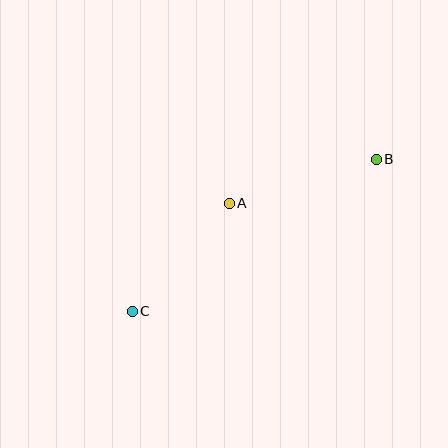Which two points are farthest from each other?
Points B and C are farthest from each other.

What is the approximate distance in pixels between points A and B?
The distance between A and B is approximately 154 pixels.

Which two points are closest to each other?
Points A and C are closest to each other.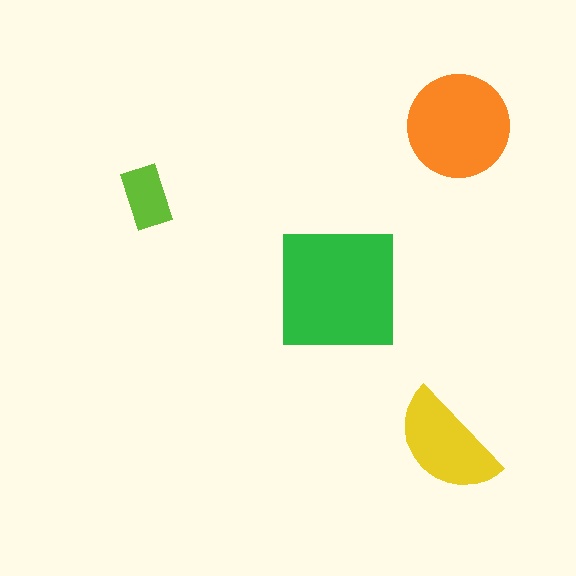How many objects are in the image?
There are 4 objects in the image.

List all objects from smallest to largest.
The lime rectangle, the yellow semicircle, the orange circle, the green square.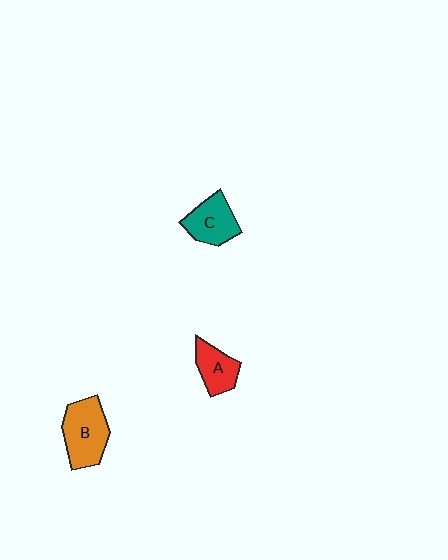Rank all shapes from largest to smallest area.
From largest to smallest: B (orange), C (teal), A (red).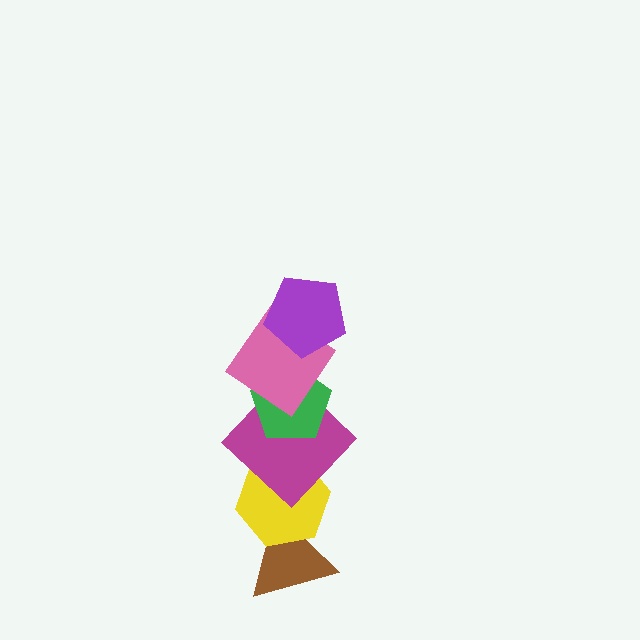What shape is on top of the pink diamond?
The purple pentagon is on top of the pink diamond.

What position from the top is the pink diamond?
The pink diamond is 2nd from the top.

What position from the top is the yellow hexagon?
The yellow hexagon is 5th from the top.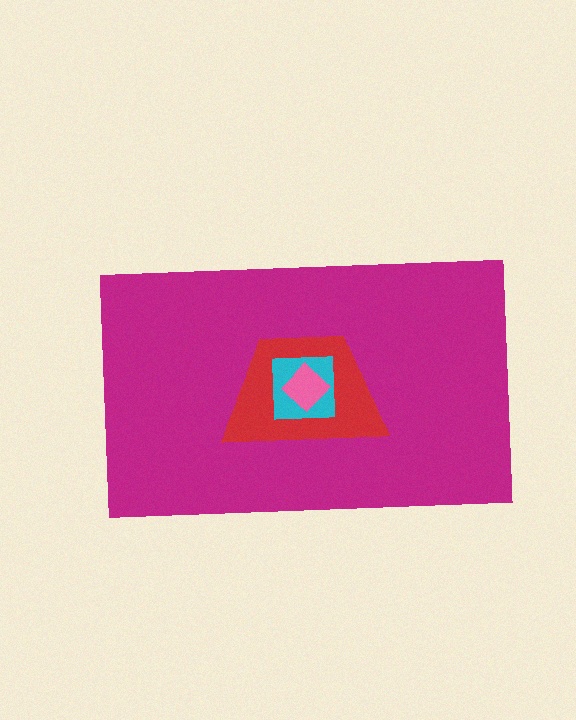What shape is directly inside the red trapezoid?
The cyan square.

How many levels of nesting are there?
4.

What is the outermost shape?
The magenta rectangle.